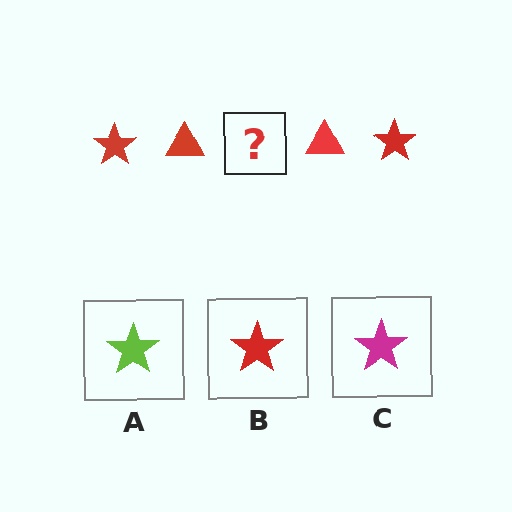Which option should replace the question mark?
Option B.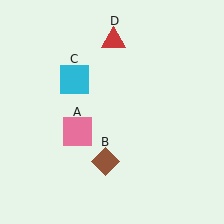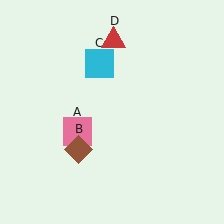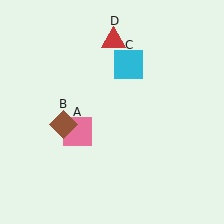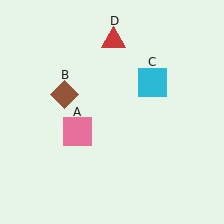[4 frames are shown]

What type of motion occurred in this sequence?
The brown diamond (object B), cyan square (object C) rotated clockwise around the center of the scene.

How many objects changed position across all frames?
2 objects changed position: brown diamond (object B), cyan square (object C).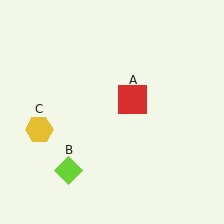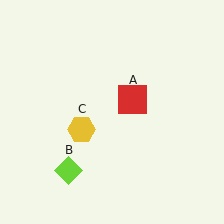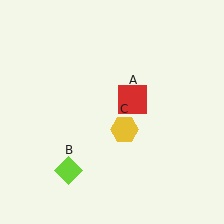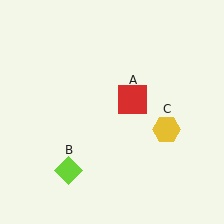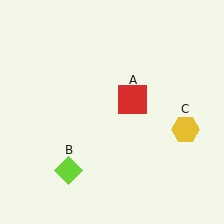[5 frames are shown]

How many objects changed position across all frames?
1 object changed position: yellow hexagon (object C).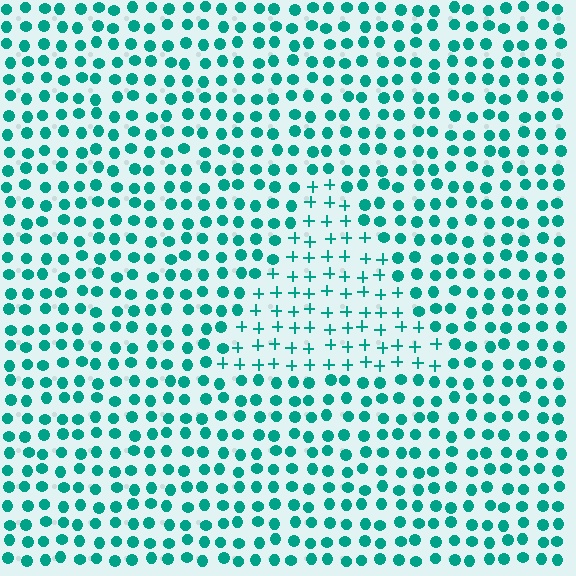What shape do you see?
I see a triangle.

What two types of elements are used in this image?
The image uses plus signs inside the triangle region and circles outside it.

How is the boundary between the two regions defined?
The boundary is defined by a change in element shape: plus signs inside vs. circles outside. All elements share the same color and spacing.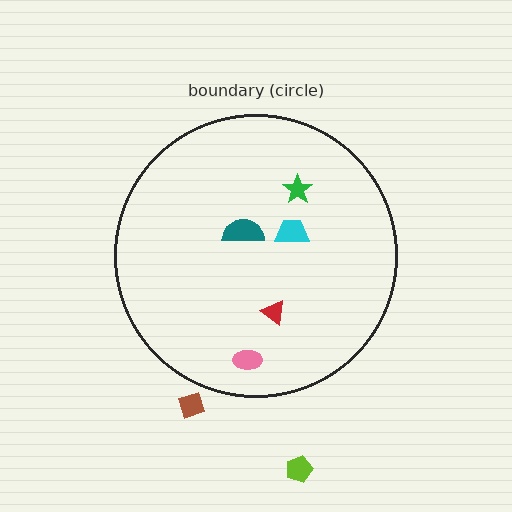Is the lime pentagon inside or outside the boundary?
Outside.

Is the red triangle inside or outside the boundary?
Inside.